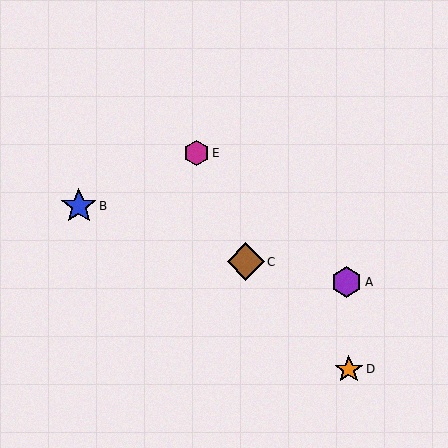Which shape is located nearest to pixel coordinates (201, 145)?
The magenta hexagon (labeled E) at (197, 153) is nearest to that location.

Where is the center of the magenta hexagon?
The center of the magenta hexagon is at (197, 153).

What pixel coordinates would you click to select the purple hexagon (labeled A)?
Click at (346, 282) to select the purple hexagon A.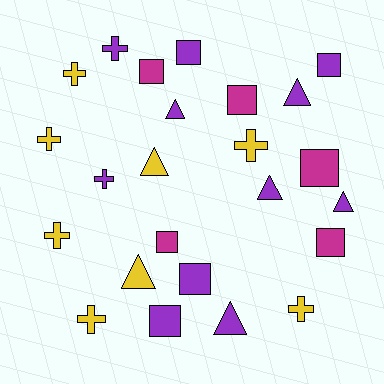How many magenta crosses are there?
There are no magenta crosses.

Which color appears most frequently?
Purple, with 11 objects.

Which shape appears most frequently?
Square, with 9 objects.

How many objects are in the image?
There are 24 objects.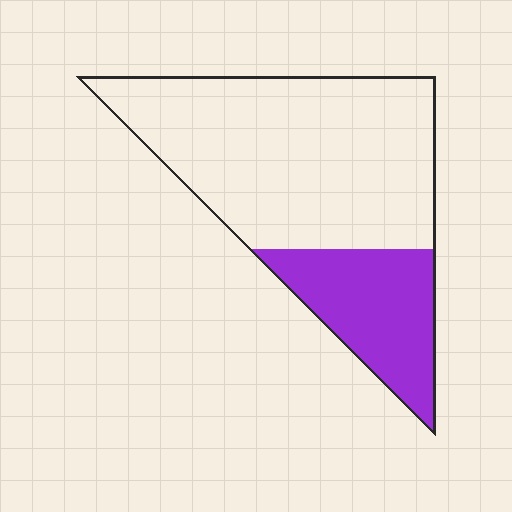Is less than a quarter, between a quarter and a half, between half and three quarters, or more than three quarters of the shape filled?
Between a quarter and a half.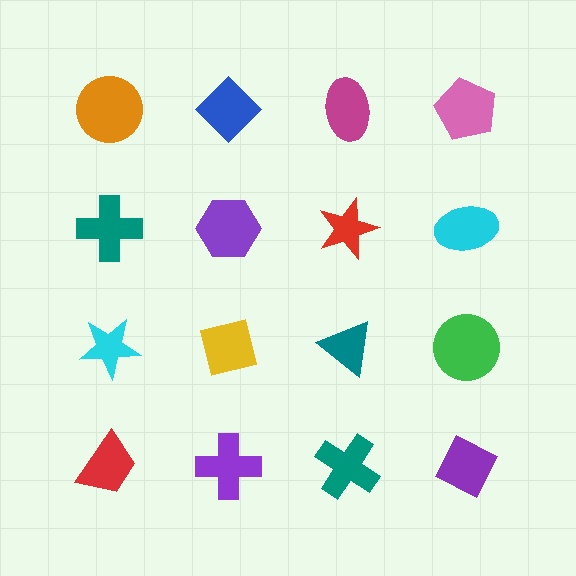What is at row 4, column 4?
A purple diamond.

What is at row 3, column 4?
A green circle.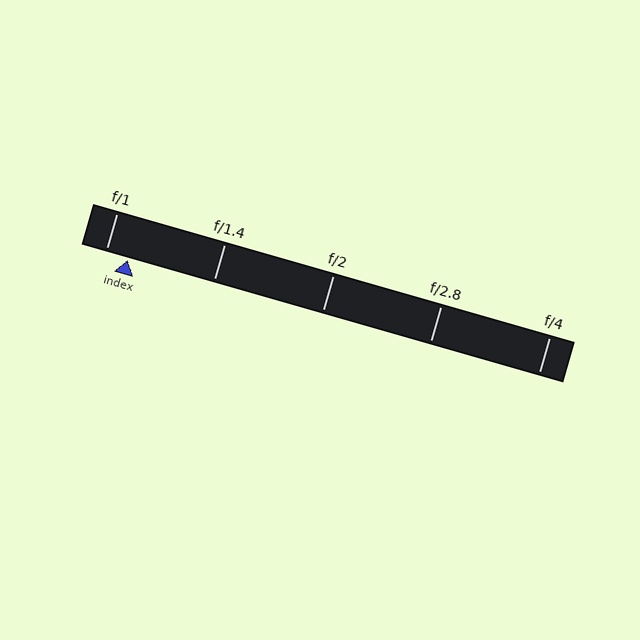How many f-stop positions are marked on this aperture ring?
There are 5 f-stop positions marked.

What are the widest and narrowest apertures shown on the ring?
The widest aperture shown is f/1 and the narrowest is f/4.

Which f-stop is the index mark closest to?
The index mark is closest to f/1.